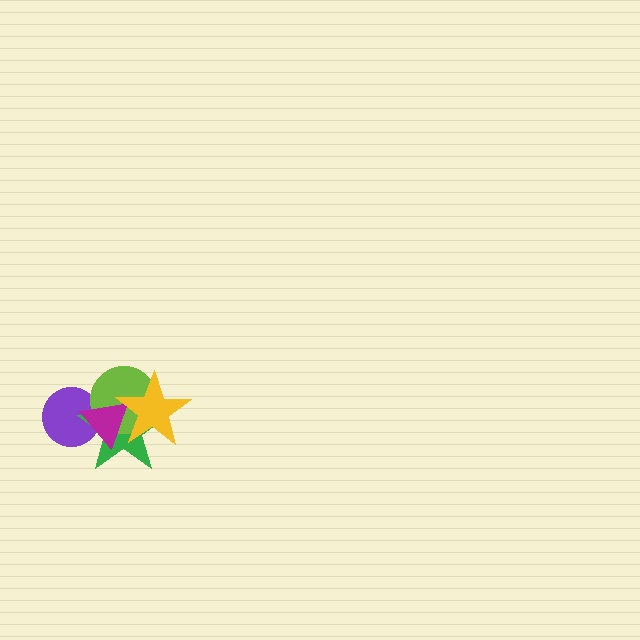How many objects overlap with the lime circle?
4 objects overlap with the lime circle.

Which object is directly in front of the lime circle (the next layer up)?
The magenta triangle is directly in front of the lime circle.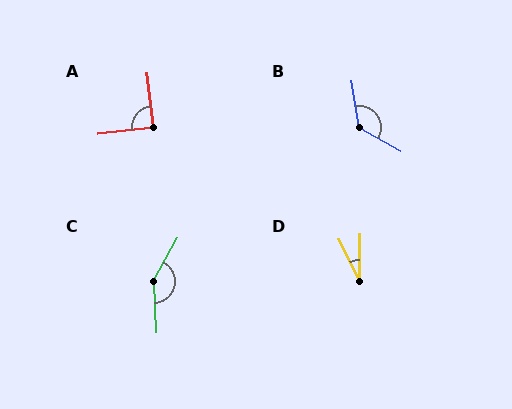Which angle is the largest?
C, at approximately 148 degrees.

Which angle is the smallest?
D, at approximately 25 degrees.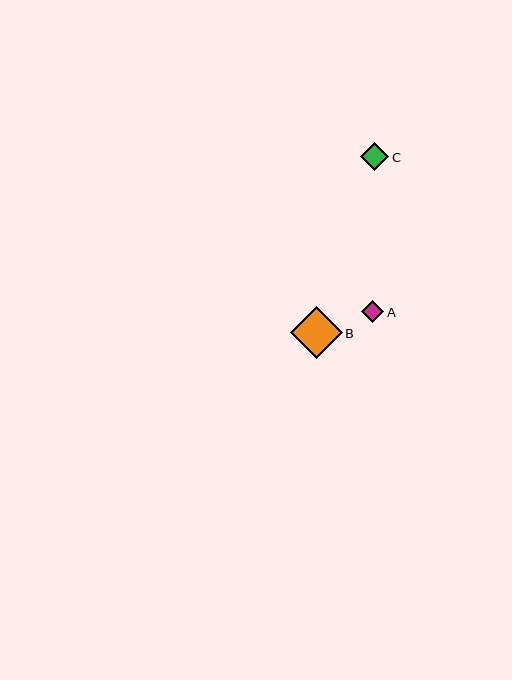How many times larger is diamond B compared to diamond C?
Diamond B is approximately 1.8 times the size of diamond C.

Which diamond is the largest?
Diamond B is the largest with a size of approximately 52 pixels.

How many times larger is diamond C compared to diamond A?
Diamond C is approximately 1.3 times the size of diamond A.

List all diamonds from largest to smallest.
From largest to smallest: B, C, A.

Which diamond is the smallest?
Diamond A is the smallest with a size of approximately 22 pixels.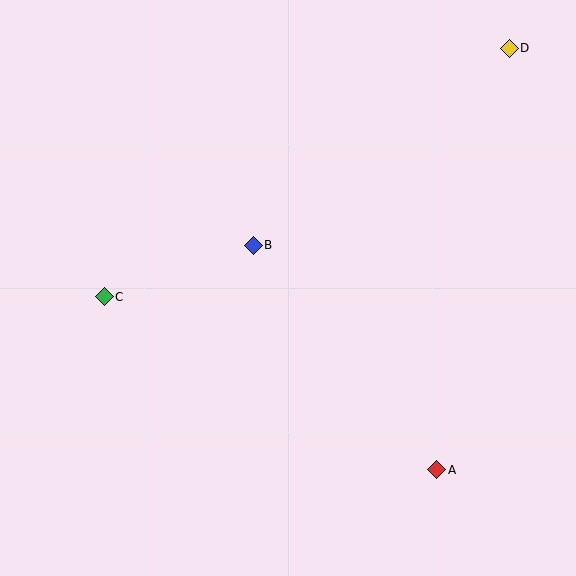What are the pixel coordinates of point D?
Point D is at (509, 48).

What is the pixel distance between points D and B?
The distance between D and B is 323 pixels.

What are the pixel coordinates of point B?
Point B is at (253, 245).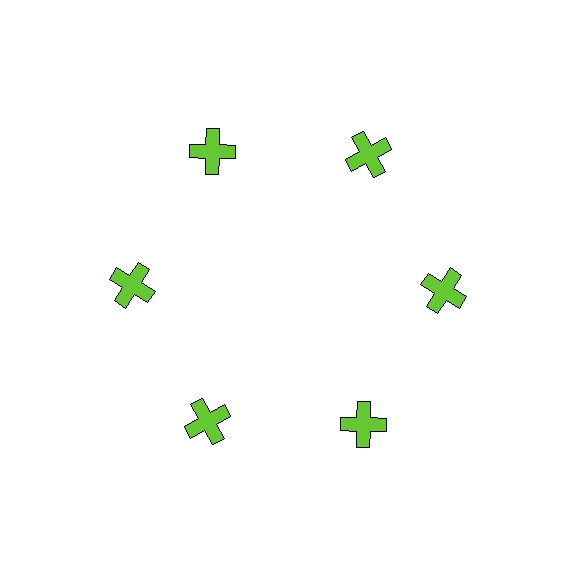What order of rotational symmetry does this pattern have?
This pattern has 6-fold rotational symmetry.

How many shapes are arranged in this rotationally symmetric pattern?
There are 6 shapes, arranged in 6 groups of 1.